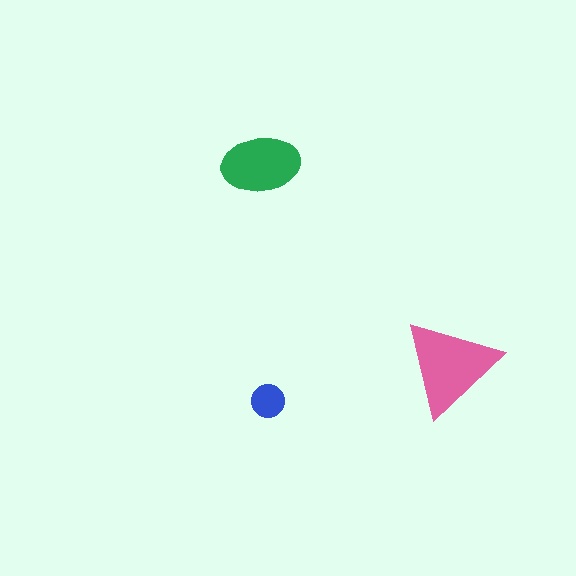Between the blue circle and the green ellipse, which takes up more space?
The green ellipse.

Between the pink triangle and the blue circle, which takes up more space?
The pink triangle.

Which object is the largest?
The pink triangle.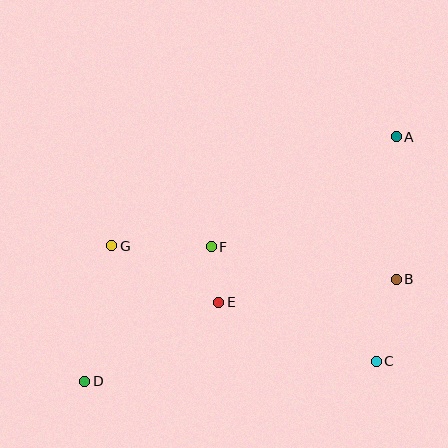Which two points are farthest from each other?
Points A and D are farthest from each other.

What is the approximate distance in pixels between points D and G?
The distance between D and G is approximately 138 pixels.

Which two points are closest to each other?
Points E and F are closest to each other.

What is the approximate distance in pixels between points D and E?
The distance between D and E is approximately 156 pixels.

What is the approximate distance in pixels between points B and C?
The distance between B and C is approximately 85 pixels.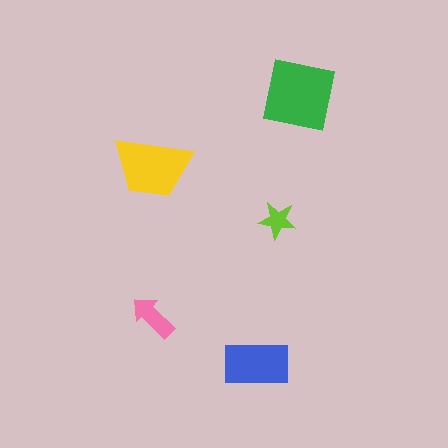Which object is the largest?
The green square.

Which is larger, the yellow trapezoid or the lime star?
The yellow trapezoid.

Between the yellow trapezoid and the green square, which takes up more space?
The green square.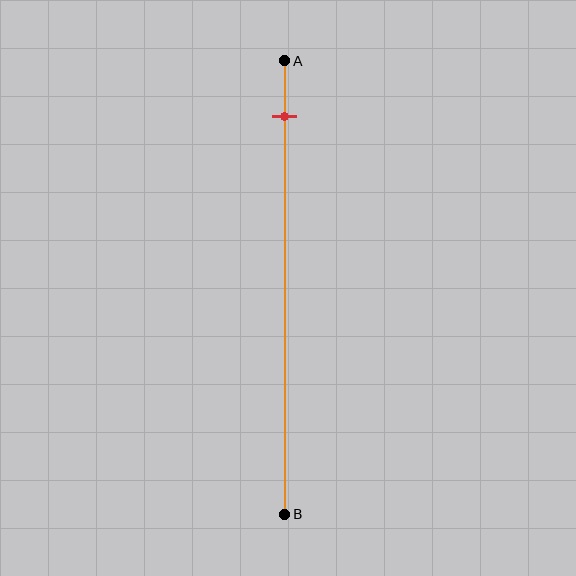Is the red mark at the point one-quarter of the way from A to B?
No, the mark is at about 10% from A, not at the 25% one-quarter point.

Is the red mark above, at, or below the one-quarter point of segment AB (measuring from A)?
The red mark is above the one-quarter point of segment AB.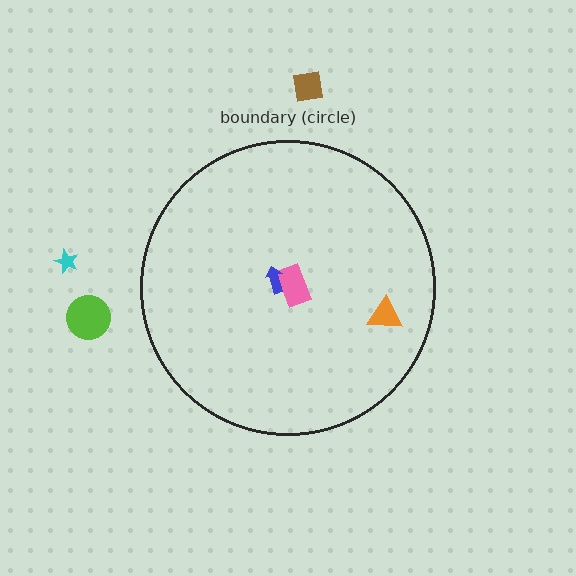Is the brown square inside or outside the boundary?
Outside.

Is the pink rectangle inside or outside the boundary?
Inside.